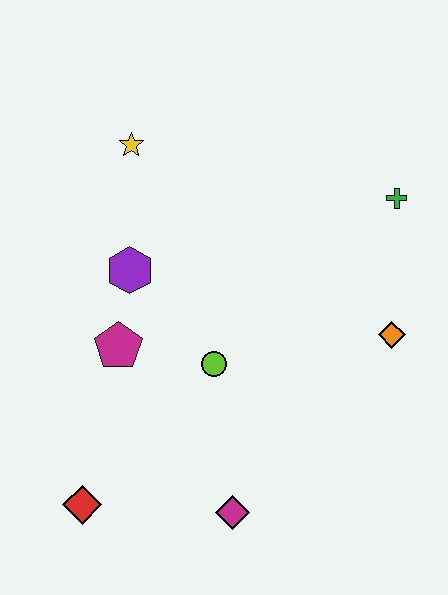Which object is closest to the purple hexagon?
The magenta pentagon is closest to the purple hexagon.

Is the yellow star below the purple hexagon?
No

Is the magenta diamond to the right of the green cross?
No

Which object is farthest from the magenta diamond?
The yellow star is farthest from the magenta diamond.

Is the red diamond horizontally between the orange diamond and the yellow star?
No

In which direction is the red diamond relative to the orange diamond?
The red diamond is to the left of the orange diamond.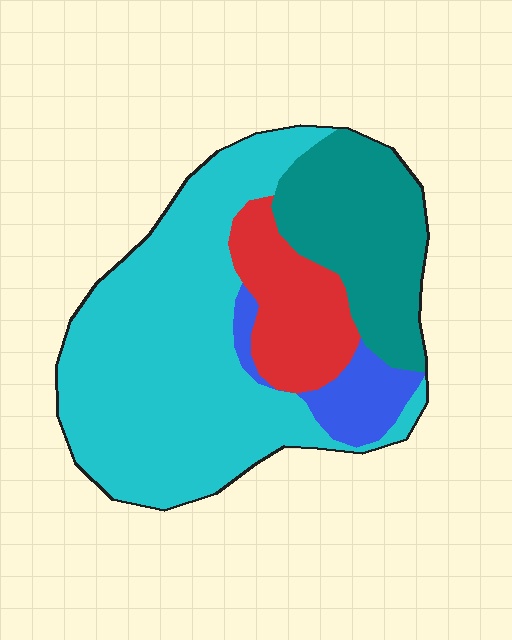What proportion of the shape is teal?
Teal takes up about one quarter (1/4) of the shape.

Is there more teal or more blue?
Teal.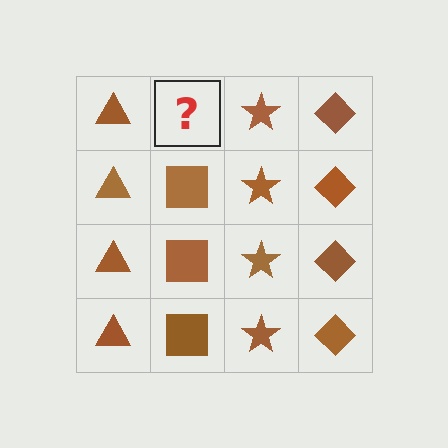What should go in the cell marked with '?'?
The missing cell should contain a brown square.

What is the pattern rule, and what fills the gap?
The rule is that each column has a consistent shape. The gap should be filled with a brown square.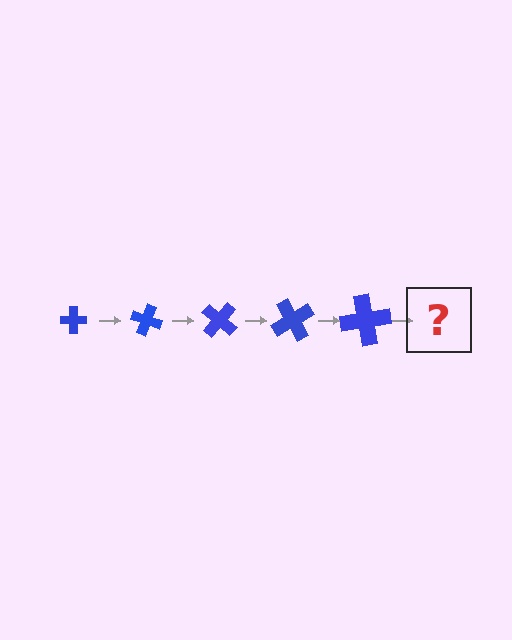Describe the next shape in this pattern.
It should be a cross, larger than the previous one and rotated 100 degrees from the start.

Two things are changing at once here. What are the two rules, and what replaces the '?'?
The two rules are that the cross grows larger each step and it rotates 20 degrees each step. The '?' should be a cross, larger than the previous one and rotated 100 degrees from the start.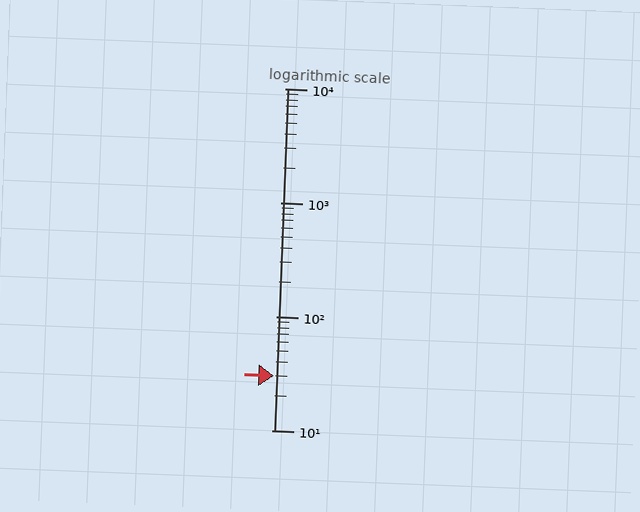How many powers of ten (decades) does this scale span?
The scale spans 3 decades, from 10 to 10000.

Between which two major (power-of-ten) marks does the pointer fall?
The pointer is between 10 and 100.